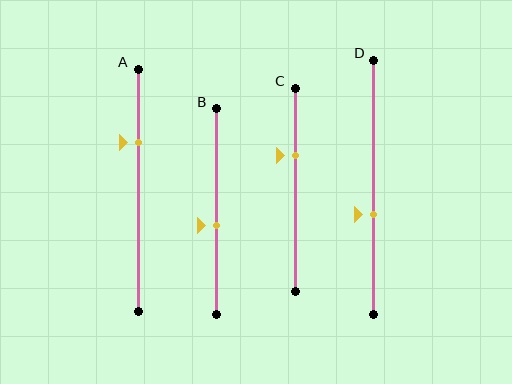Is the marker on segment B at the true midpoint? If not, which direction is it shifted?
No, the marker on segment B is shifted downward by about 7% of the segment length.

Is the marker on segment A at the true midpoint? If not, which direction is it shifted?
No, the marker on segment A is shifted upward by about 20% of the segment length.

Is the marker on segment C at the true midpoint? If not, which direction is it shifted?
No, the marker on segment C is shifted upward by about 17% of the segment length.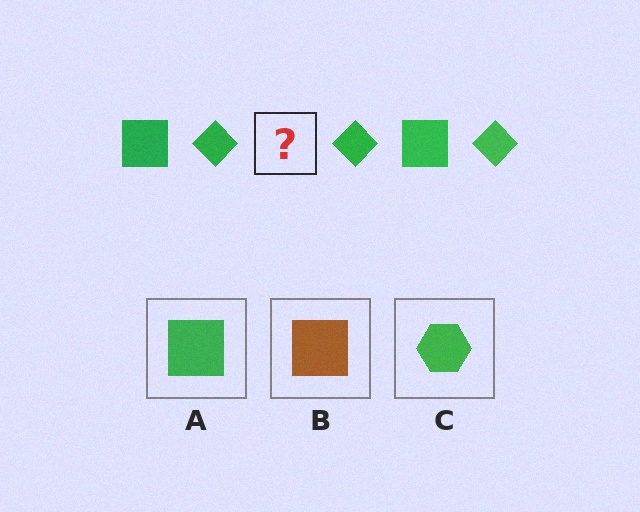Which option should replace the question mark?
Option A.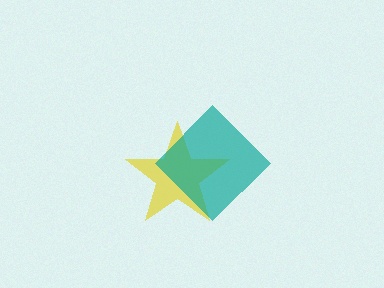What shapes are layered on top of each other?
The layered shapes are: a yellow star, a teal diamond.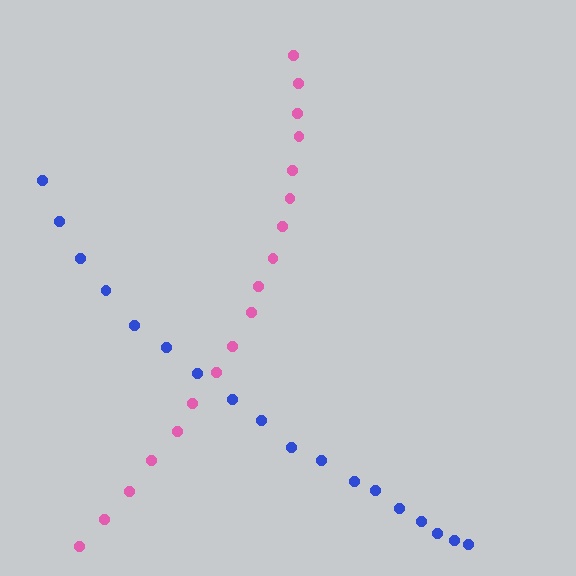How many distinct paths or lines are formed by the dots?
There are 2 distinct paths.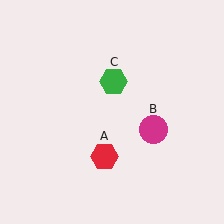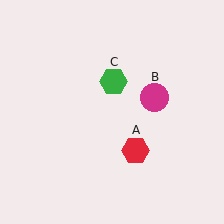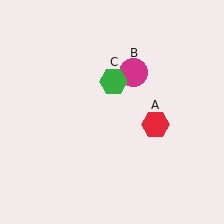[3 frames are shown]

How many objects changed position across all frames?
2 objects changed position: red hexagon (object A), magenta circle (object B).